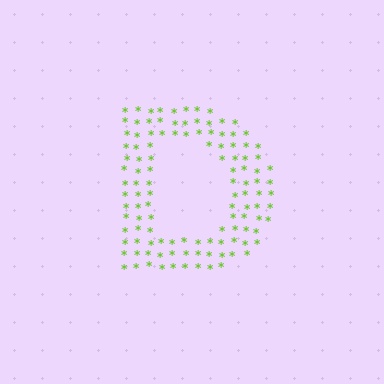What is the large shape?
The large shape is the letter D.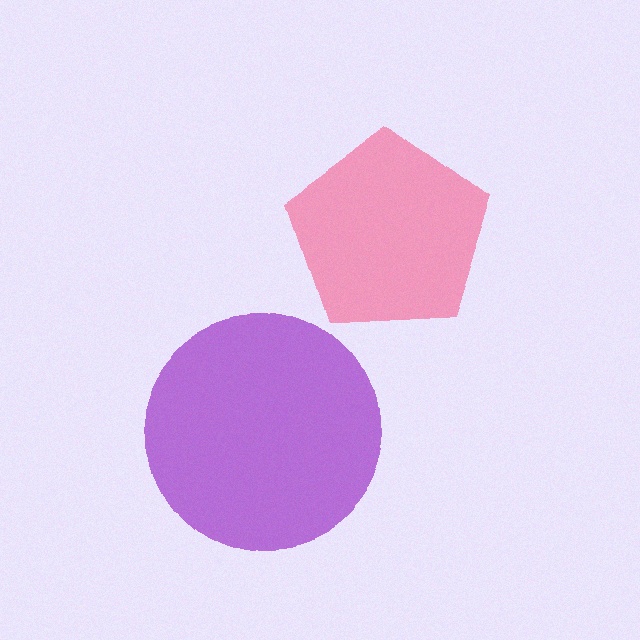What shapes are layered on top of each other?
The layered shapes are: a purple circle, a pink pentagon.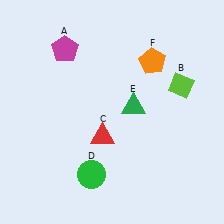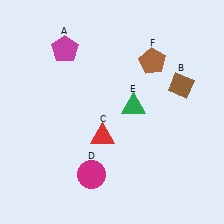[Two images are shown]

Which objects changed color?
B changed from lime to brown. D changed from green to magenta. F changed from orange to brown.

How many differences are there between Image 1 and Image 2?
There are 3 differences between the two images.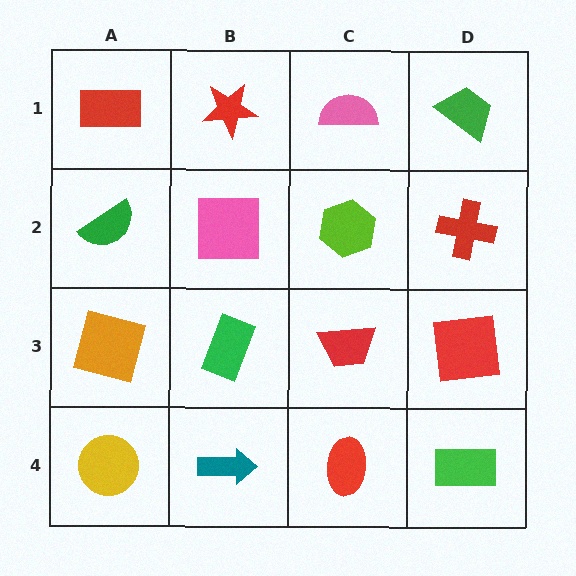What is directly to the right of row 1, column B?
A pink semicircle.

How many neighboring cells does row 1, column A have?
2.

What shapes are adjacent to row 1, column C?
A lime hexagon (row 2, column C), a red star (row 1, column B), a green trapezoid (row 1, column D).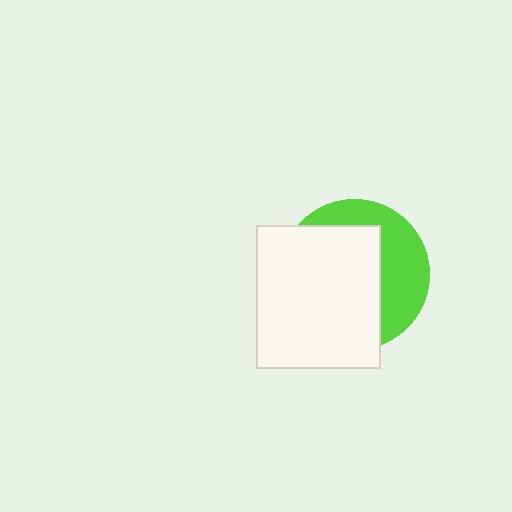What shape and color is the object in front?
The object in front is a white rectangle.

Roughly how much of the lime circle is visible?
A small part of it is visible (roughly 37%).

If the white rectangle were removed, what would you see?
You would see the complete lime circle.